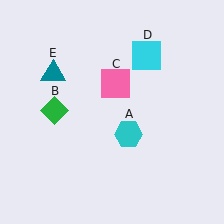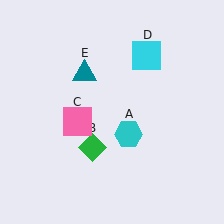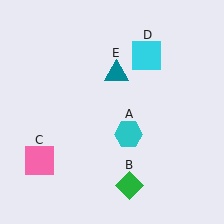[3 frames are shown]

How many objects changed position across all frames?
3 objects changed position: green diamond (object B), pink square (object C), teal triangle (object E).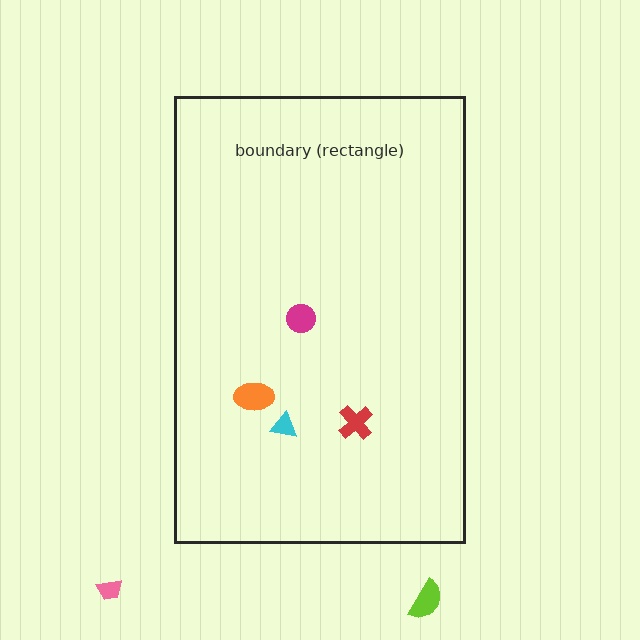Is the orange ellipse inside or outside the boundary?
Inside.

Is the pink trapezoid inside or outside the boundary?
Outside.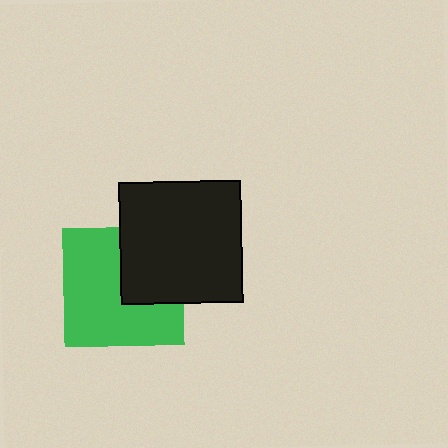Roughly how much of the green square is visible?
Most of it is visible (roughly 66%).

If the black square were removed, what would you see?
You would see the complete green square.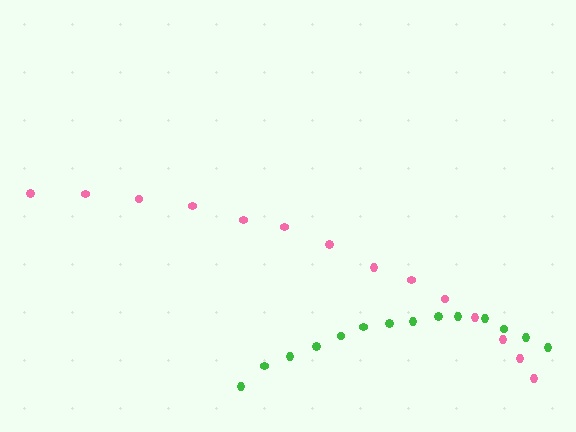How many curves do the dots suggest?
There are 2 distinct paths.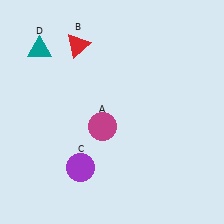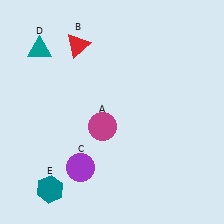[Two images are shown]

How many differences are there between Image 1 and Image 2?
There is 1 difference between the two images.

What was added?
A teal hexagon (E) was added in Image 2.